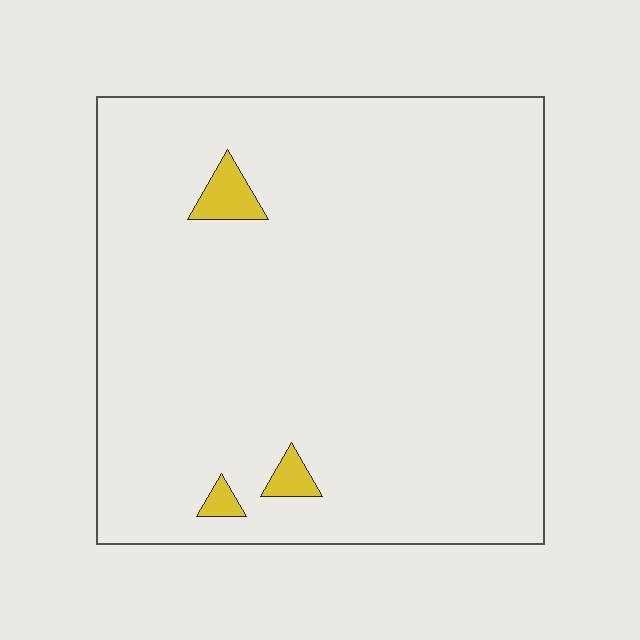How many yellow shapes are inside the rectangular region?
3.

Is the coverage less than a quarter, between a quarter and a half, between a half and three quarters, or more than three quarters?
Less than a quarter.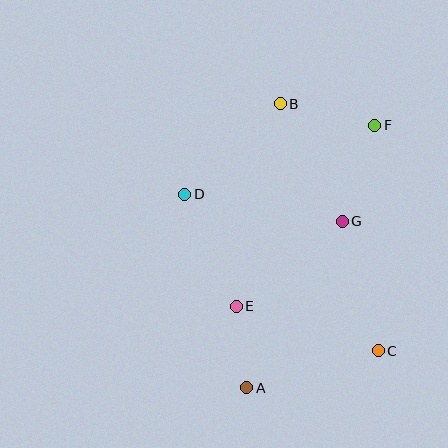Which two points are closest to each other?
Points A and E are closest to each other.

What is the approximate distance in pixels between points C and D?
The distance between C and D is approximately 249 pixels.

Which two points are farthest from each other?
Points A and F are farthest from each other.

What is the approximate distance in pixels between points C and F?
The distance between C and F is approximately 225 pixels.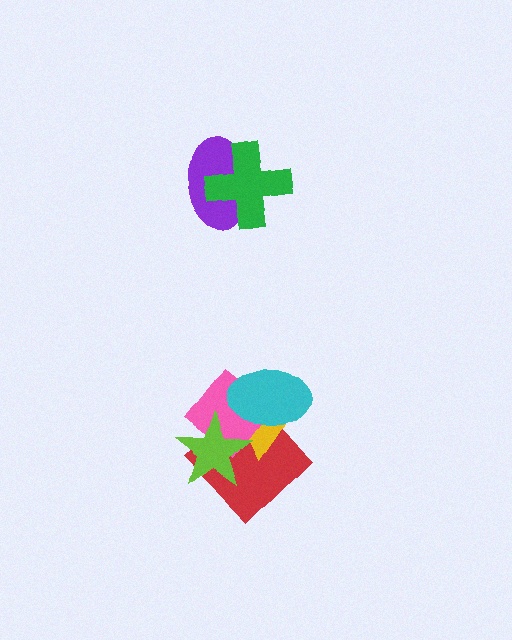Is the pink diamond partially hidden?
Yes, it is partially covered by another shape.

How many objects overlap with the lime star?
3 objects overlap with the lime star.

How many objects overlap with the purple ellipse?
1 object overlaps with the purple ellipse.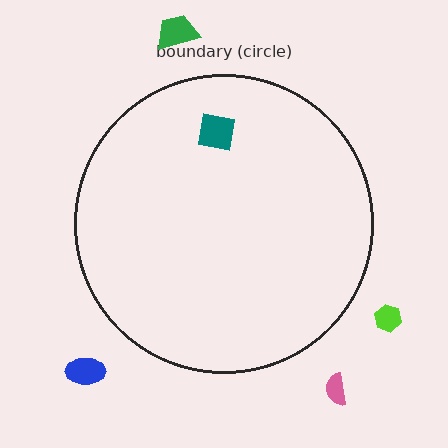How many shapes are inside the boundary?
1 inside, 4 outside.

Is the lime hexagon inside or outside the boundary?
Outside.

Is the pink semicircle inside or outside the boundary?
Outside.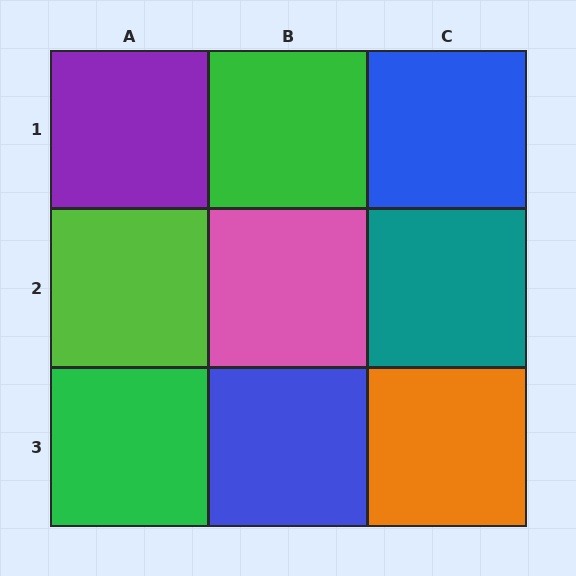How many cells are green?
2 cells are green.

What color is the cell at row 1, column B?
Green.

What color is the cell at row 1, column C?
Blue.